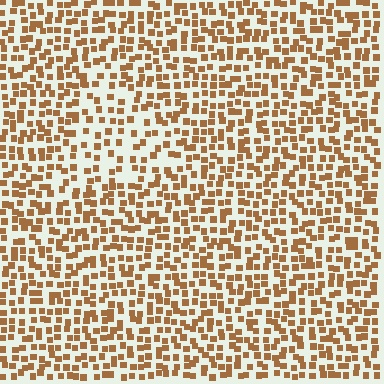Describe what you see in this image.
The image contains small brown elements arranged at two different densities. A triangle-shaped region is visible where the elements are less densely packed than the surrounding area.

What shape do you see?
I see a triangle.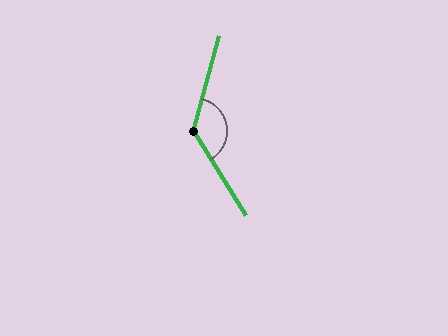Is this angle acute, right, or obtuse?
It is obtuse.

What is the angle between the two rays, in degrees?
Approximately 133 degrees.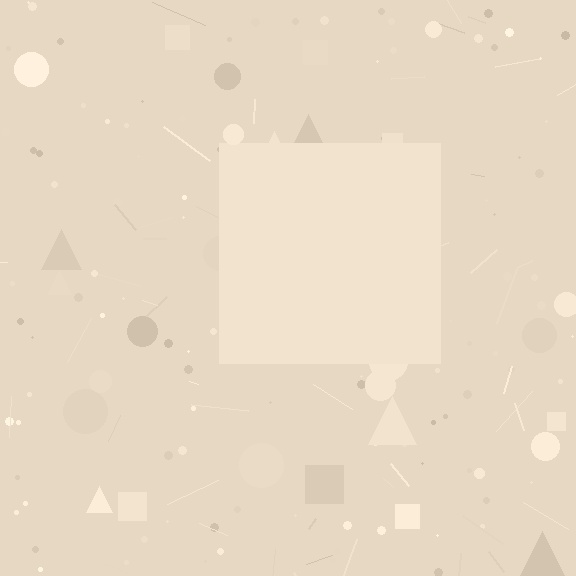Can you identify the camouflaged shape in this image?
The camouflaged shape is a square.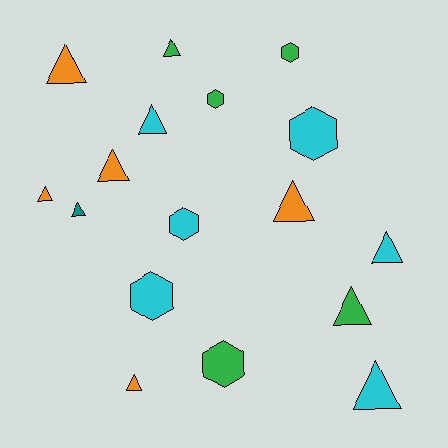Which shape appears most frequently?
Triangle, with 11 objects.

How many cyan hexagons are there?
There are 3 cyan hexagons.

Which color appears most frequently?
Cyan, with 6 objects.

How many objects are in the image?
There are 17 objects.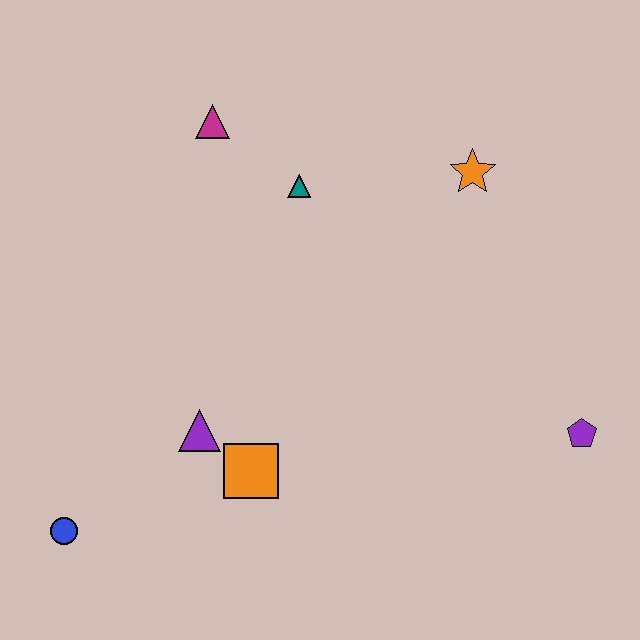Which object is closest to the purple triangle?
The orange square is closest to the purple triangle.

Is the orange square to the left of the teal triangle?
Yes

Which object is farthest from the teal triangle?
The blue circle is farthest from the teal triangle.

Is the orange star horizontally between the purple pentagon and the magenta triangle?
Yes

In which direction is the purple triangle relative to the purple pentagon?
The purple triangle is to the left of the purple pentagon.